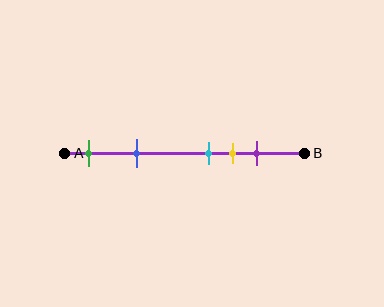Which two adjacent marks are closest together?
The cyan and yellow marks are the closest adjacent pair.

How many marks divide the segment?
There are 5 marks dividing the segment.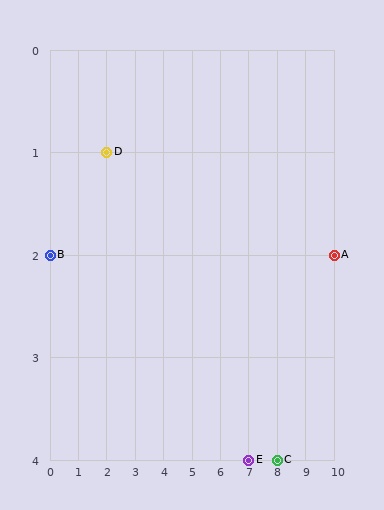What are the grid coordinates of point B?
Point B is at grid coordinates (0, 2).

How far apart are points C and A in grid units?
Points C and A are 2 columns and 2 rows apart (about 2.8 grid units diagonally).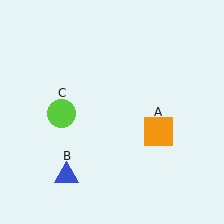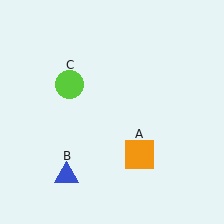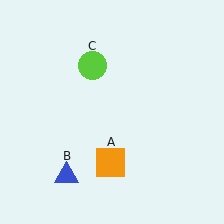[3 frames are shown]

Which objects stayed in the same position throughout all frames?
Blue triangle (object B) remained stationary.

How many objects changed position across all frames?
2 objects changed position: orange square (object A), lime circle (object C).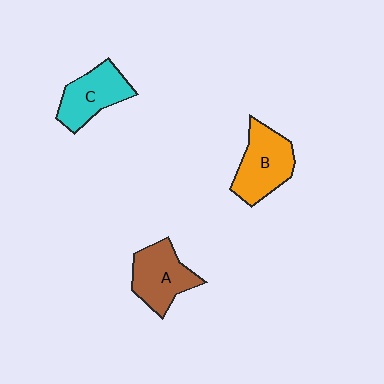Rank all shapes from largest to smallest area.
From largest to smallest: B (orange), A (brown), C (cyan).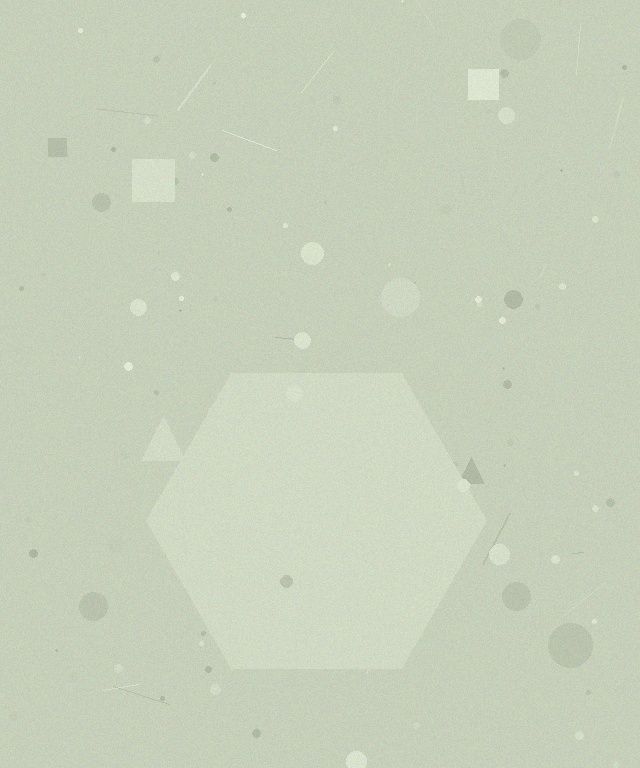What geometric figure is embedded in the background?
A hexagon is embedded in the background.